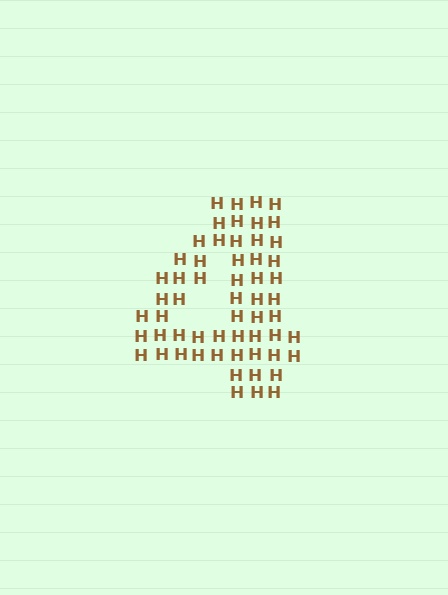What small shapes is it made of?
It is made of small letter H's.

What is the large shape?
The large shape is the digit 4.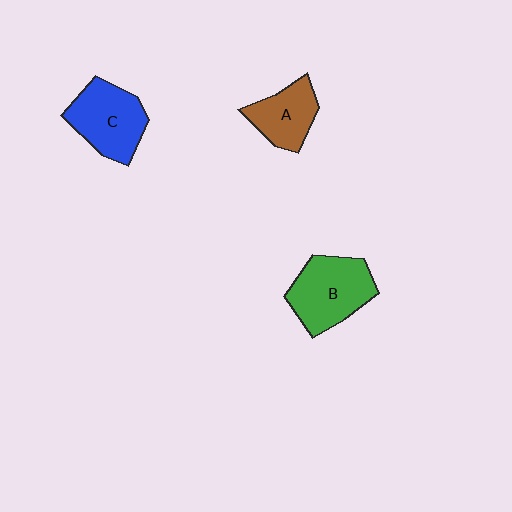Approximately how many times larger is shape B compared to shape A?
Approximately 1.5 times.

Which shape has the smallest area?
Shape A (brown).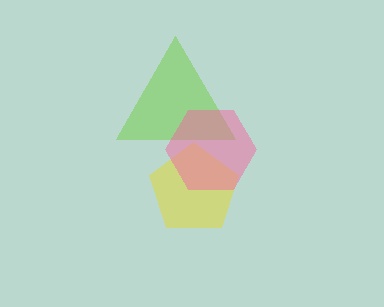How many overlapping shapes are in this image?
There are 3 overlapping shapes in the image.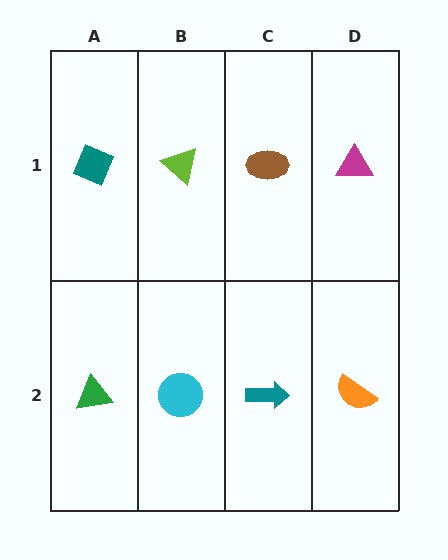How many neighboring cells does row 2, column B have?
3.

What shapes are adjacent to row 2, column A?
A teal diamond (row 1, column A), a cyan circle (row 2, column B).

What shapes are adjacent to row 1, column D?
An orange semicircle (row 2, column D), a brown ellipse (row 1, column C).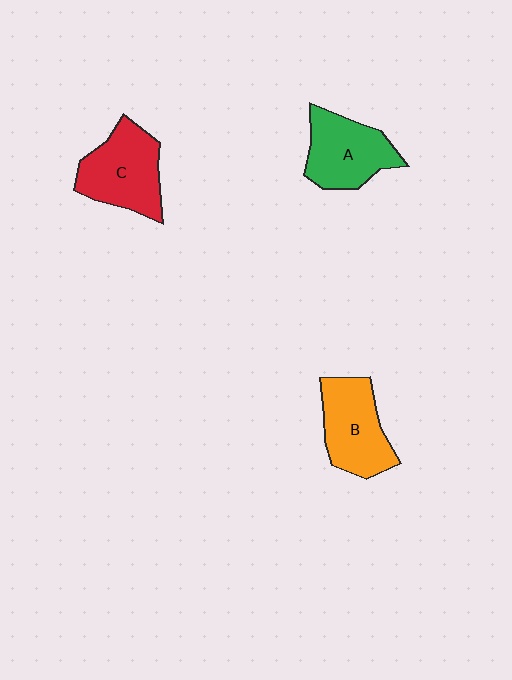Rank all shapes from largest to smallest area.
From largest to smallest: C (red), B (orange), A (green).